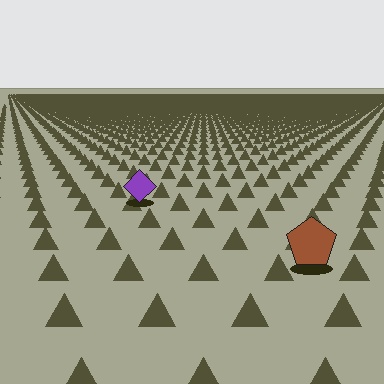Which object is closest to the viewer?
The brown pentagon is closest. The texture marks near it are larger and more spread out.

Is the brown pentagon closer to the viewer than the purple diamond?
Yes. The brown pentagon is closer — you can tell from the texture gradient: the ground texture is coarser near it.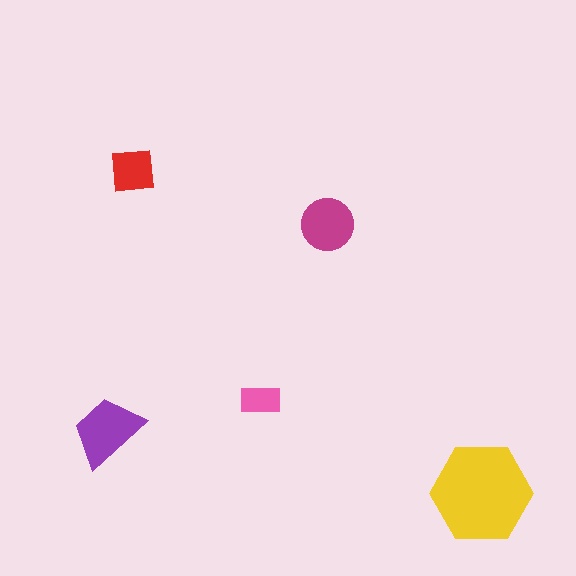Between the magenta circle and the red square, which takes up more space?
The magenta circle.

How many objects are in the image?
There are 5 objects in the image.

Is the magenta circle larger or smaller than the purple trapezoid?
Smaller.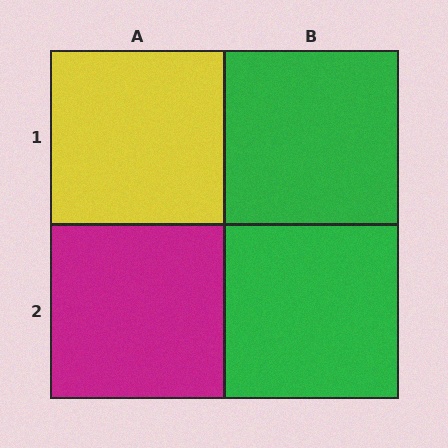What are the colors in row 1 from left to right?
Yellow, green.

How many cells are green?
2 cells are green.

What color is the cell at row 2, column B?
Green.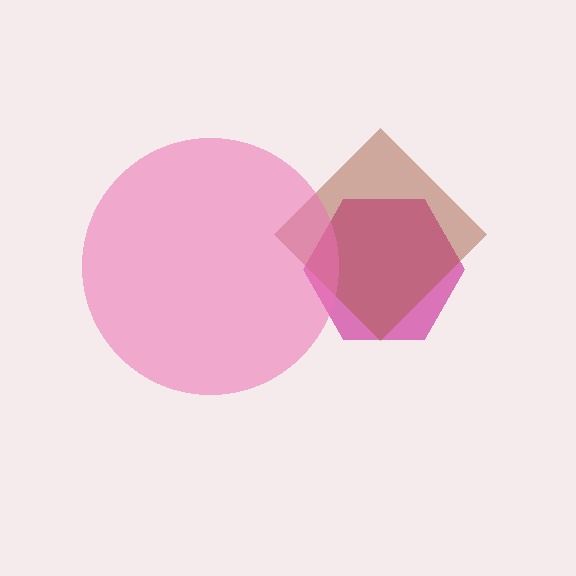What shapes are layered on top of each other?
The layered shapes are: a magenta hexagon, a brown diamond, a pink circle.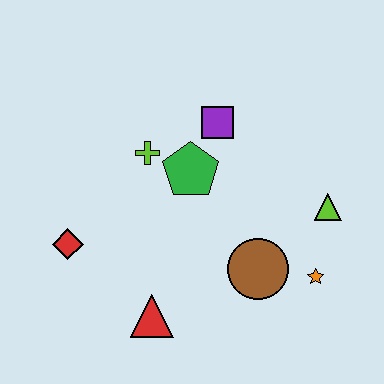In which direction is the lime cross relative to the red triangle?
The lime cross is above the red triangle.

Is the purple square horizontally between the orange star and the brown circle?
No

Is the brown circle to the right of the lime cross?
Yes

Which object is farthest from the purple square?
The red triangle is farthest from the purple square.